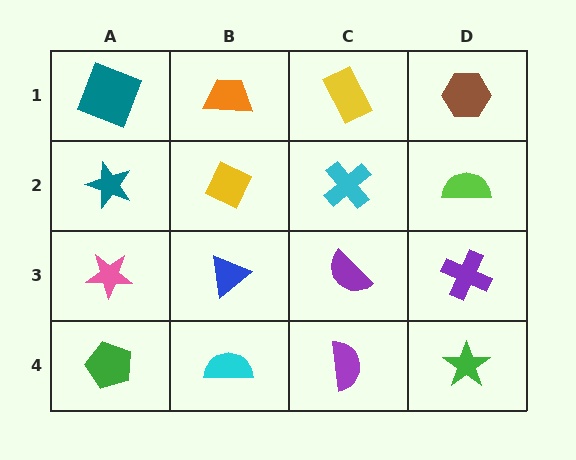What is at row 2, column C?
A cyan cross.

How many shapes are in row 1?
4 shapes.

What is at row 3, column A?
A pink star.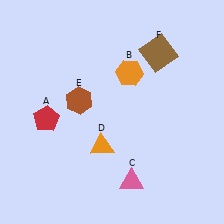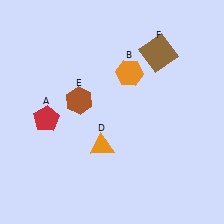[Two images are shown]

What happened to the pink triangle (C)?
The pink triangle (C) was removed in Image 2. It was in the bottom-right area of Image 1.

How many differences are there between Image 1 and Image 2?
There is 1 difference between the two images.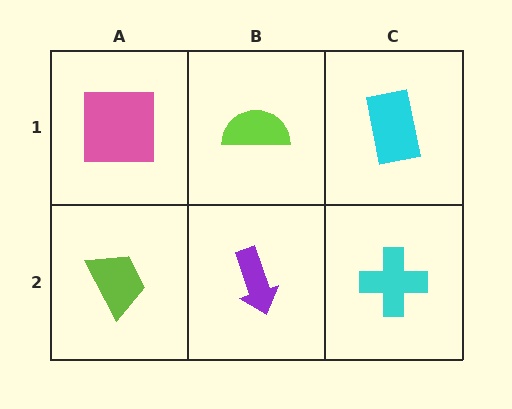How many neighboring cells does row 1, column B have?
3.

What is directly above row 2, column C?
A cyan rectangle.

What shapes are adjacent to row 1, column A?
A lime trapezoid (row 2, column A), a lime semicircle (row 1, column B).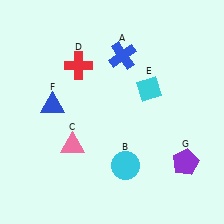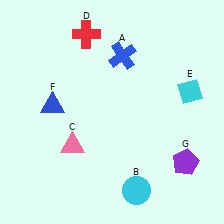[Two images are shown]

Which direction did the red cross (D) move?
The red cross (D) moved up.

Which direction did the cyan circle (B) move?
The cyan circle (B) moved down.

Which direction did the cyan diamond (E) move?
The cyan diamond (E) moved right.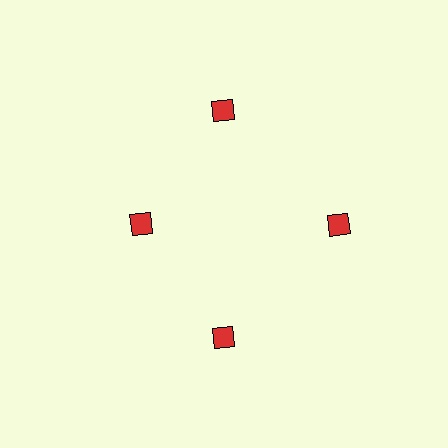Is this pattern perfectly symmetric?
No. The 4 red diamonds are arranged in a ring, but one element near the 9 o'clock position is pulled inward toward the center, breaking the 4-fold rotational symmetry.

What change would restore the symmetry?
The symmetry would be restored by moving it outward, back onto the ring so that all 4 diamonds sit at equal angles and equal distance from the center.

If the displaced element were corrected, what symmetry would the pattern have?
It would have 4-fold rotational symmetry — the pattern would map onto itself every 90 degrees.